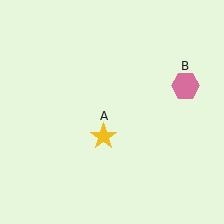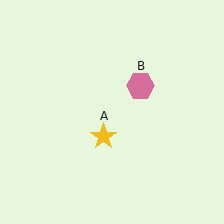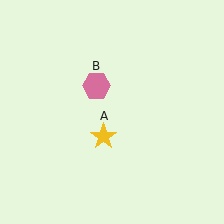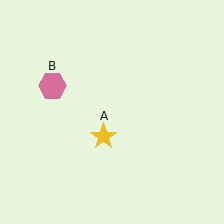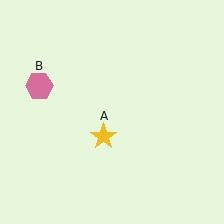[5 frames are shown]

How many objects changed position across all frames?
1 object changed position: pink hexagon (object B).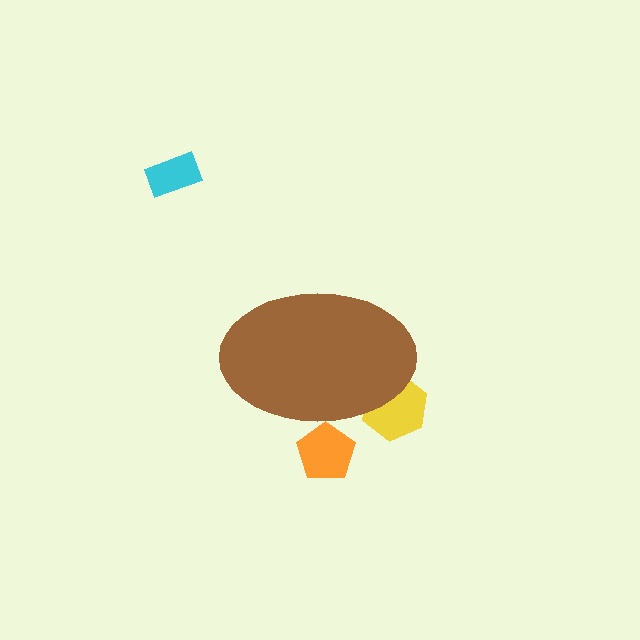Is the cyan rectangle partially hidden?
No, the cyan rectangle is fully visible.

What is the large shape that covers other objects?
A brown ellipse.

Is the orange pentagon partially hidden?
Yes, the orange pentagon is partially hidden behind the brown ellipse.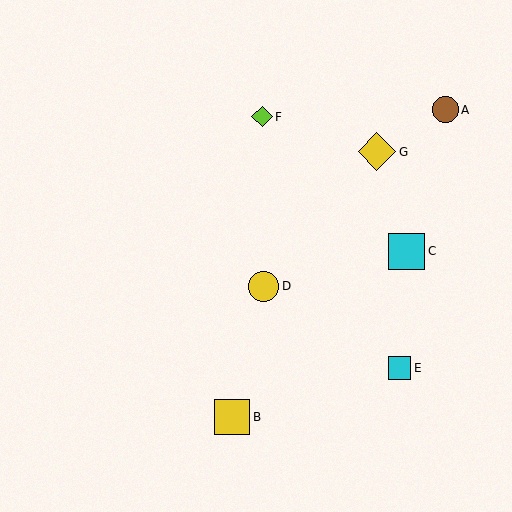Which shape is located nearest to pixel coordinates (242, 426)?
The yellow square (labeled B) at (232, 417) is nearest to that location.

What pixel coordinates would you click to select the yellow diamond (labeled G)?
Click at (377, 152) to select the yellow diamond G.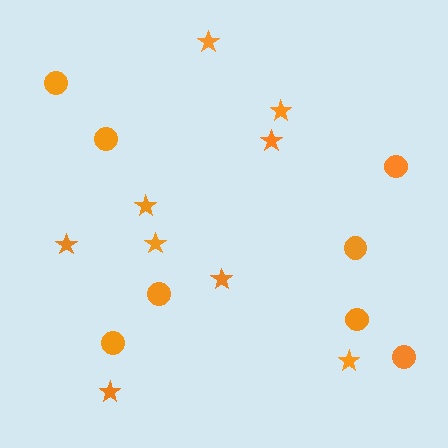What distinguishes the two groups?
There are 2 groups: one group of stars (9) and one group of circles (8).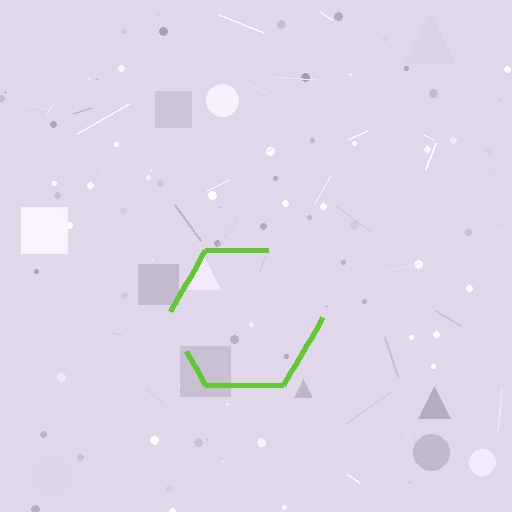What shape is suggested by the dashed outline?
The dashed outline suggests a hexagon.